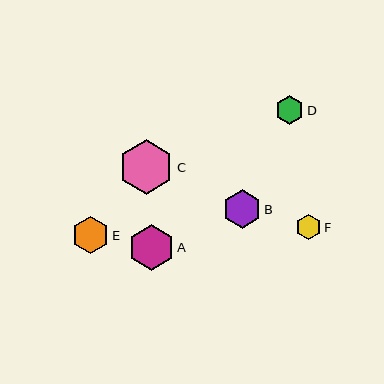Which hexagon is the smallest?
Hexagon F is the smallest with a size of approximately 25 pixels.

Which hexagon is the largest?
Hexagon C is the largest with a size of approximately 54 pixels.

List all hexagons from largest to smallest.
From largest to smallest: C, A, B, E, D, F.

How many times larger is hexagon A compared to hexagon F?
Hexagon A is approximately 1.8 times the size of hexagon F.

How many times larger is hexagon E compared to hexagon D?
Hexagon E is approximately 1.3 times the size of hexagon D.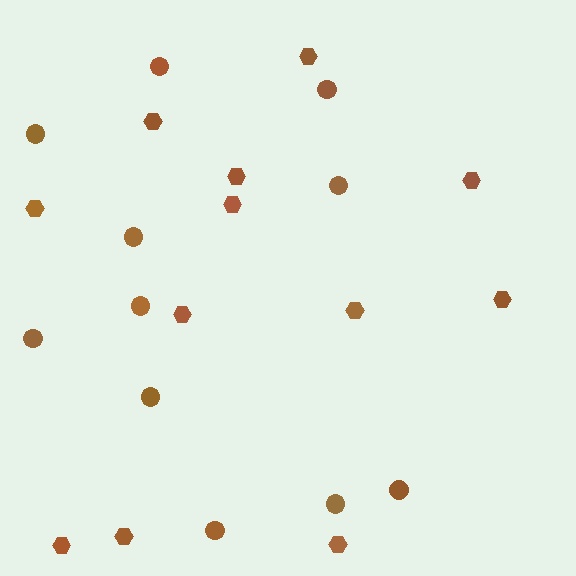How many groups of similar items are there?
There are 2 groups: one group of circles (11) and one group of hexagons (12).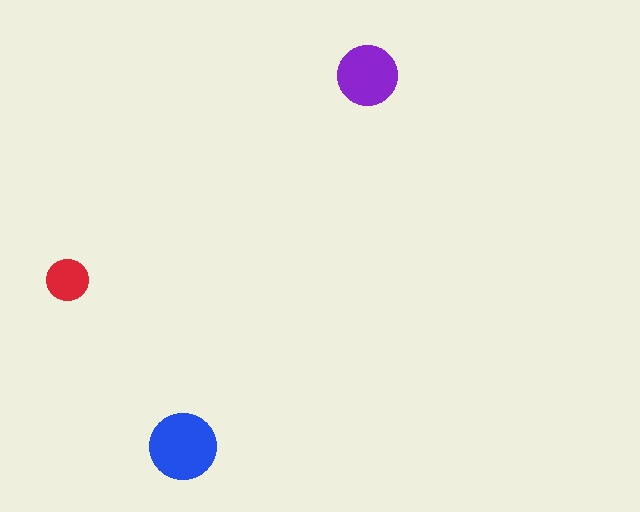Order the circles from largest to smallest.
the blue one, the purple one, the red one.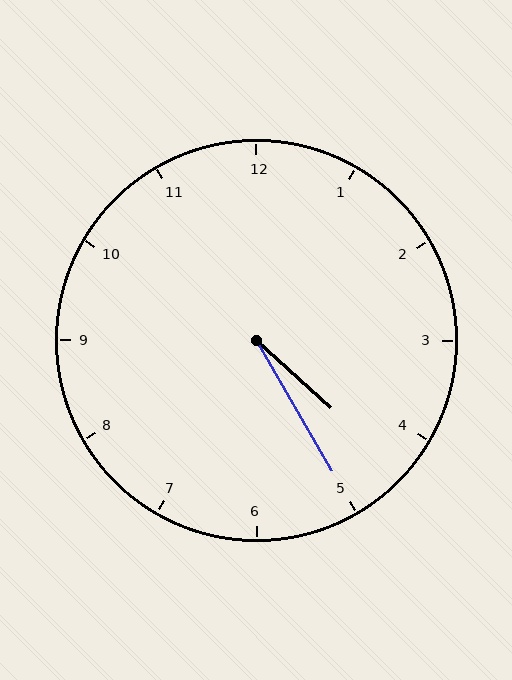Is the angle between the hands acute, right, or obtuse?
It is acute.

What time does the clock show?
4:25.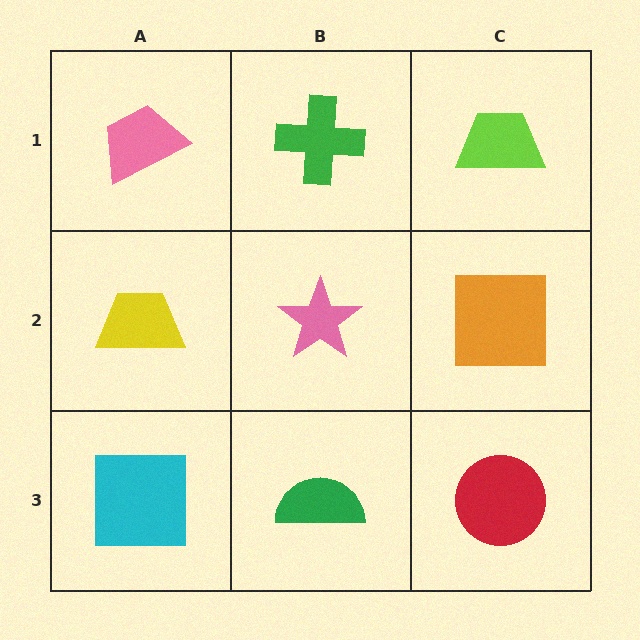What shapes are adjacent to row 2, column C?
A lime trapezoid (row 1, column C), a red circle (row 3, column C), a pink star (row 2, column B).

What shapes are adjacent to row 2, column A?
A pink trapezoid (row 1, column A), a cyan square (row 3, column A), a pink star (row 2, column B).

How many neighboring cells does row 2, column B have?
4.